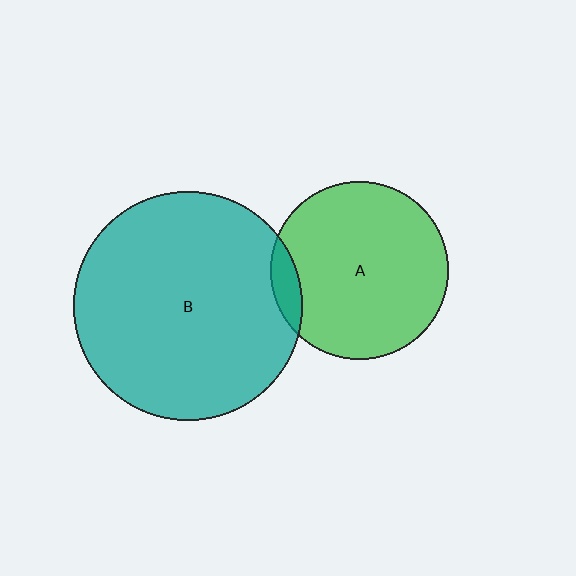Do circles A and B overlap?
Yes.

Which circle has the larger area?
Circle B (teal).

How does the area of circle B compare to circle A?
Approximately 1.7 times.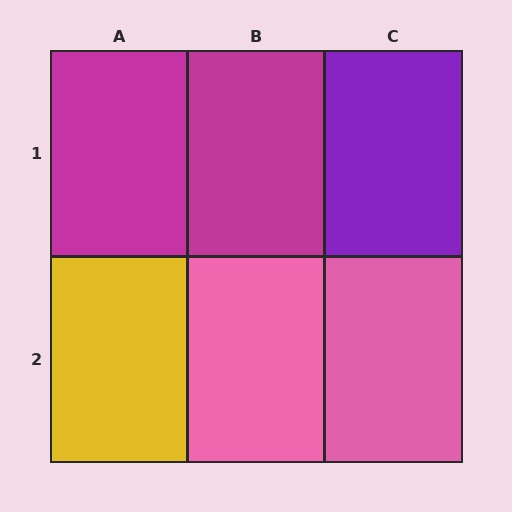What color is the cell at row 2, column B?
Pink.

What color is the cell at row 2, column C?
Pink.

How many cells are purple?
1 cell is purple.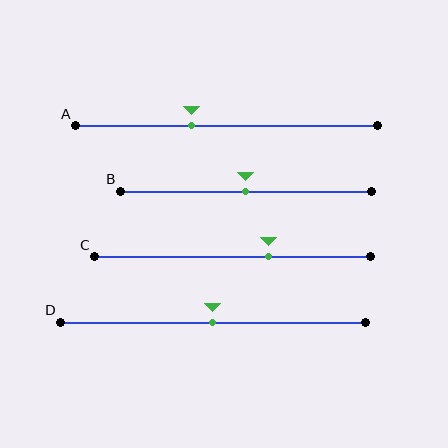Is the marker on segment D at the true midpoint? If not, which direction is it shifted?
Yes, the marker on segment D is at the true midpoint.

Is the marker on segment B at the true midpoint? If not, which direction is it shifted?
Yes, the marker on segment B is at the true midpoint.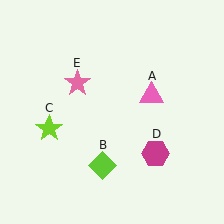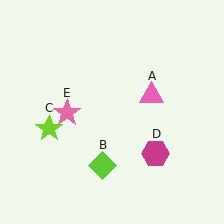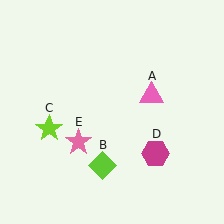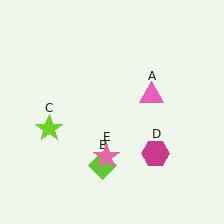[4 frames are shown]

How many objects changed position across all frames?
1 object changed position: pink star (object E).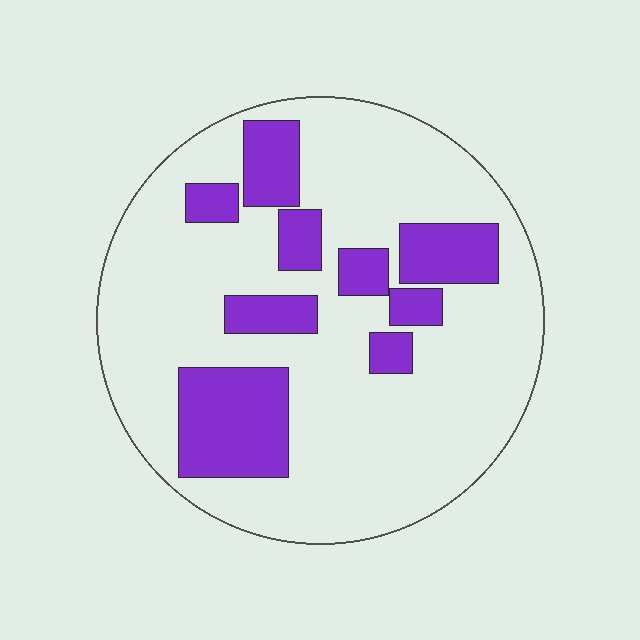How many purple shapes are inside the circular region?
9.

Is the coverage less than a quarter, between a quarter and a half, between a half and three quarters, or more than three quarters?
Less than a quarter.